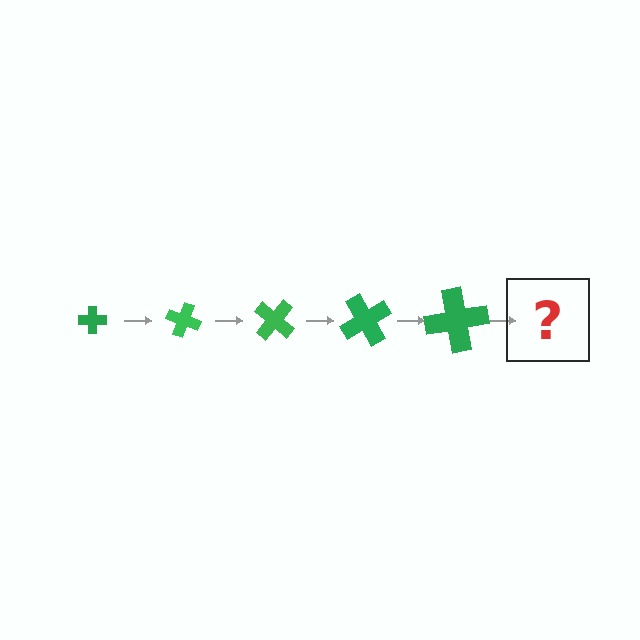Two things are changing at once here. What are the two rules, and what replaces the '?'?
The two rules are that the cross grows larger each step and it rotates 20 degrees each step. The '?' should be a cross, larger than the previous one and rotated 100 degrees from the start.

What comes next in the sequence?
The next element should be a cross, larger than the previous one and rotated 100 degrees from the start.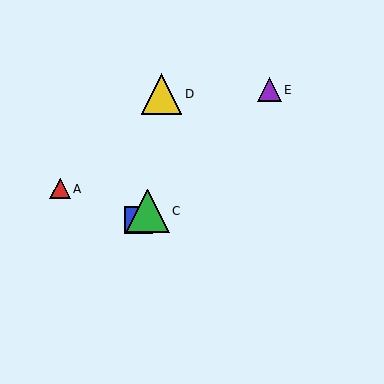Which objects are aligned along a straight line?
Objects B, C, E are aligned along a straight line.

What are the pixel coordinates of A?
Object A is at (60, 189).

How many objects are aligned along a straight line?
3 objects (B, C, E) are aligned along a straight line.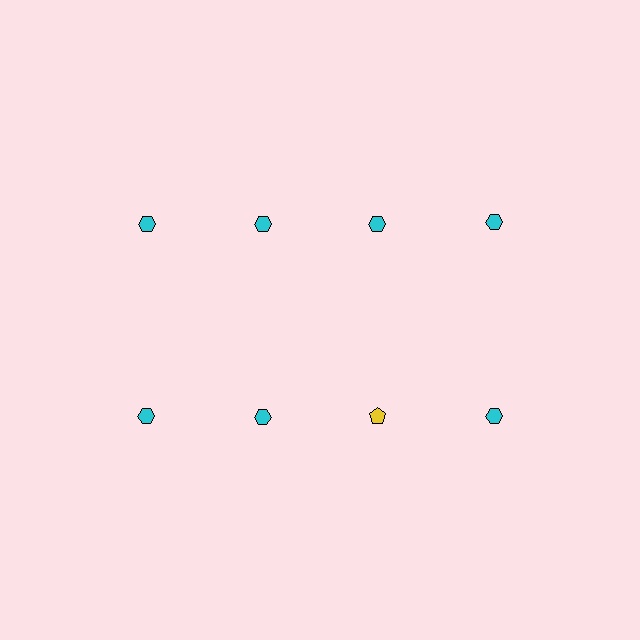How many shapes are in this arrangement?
There are 8 shapes arranged in a grid pattern.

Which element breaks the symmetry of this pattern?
The yellow pentagon in the second row, center column breaks the symmetry. All other shapes are cyan hexagons.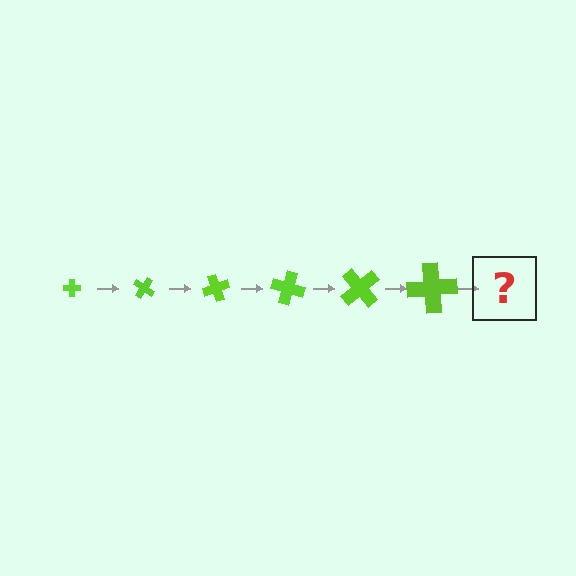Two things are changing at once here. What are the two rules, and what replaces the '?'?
The two rules are that the cross grows larger each step and it rotates 35 degrees each step. The '?' should be a cross, larger than the previous one and rotated 210 degrees from the start.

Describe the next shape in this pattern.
It should be a cross, larger than the previous one and rotated 210 degrees from the start.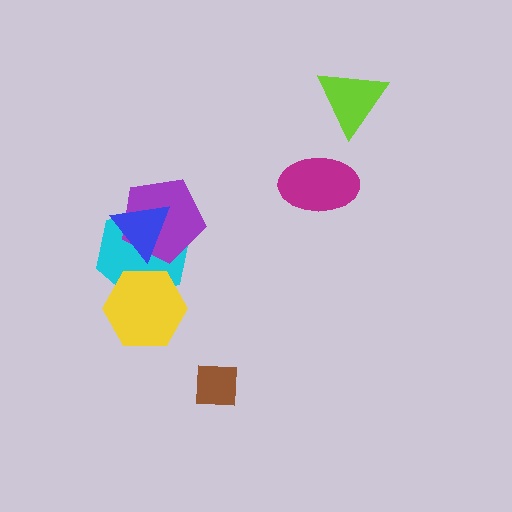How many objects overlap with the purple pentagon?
2 objects overlap with the purple pentagon.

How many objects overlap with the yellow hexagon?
1 object overlaps with the yellow hexagon.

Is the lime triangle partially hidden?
No, no other shape covers it.